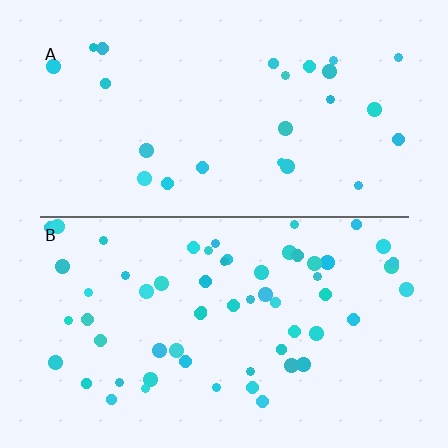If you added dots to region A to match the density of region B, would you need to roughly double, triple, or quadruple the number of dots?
Approximately double.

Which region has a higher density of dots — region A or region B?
B (the bottom).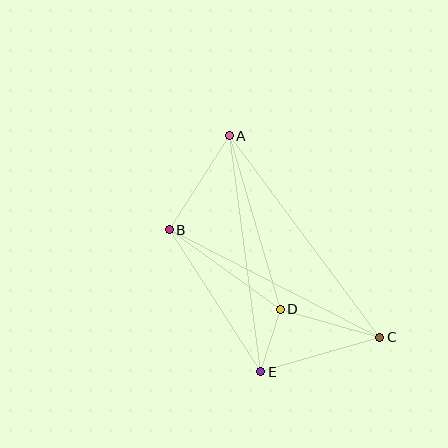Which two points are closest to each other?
Points D and E are closest to each other.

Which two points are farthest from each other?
Points A and C are farthest from each other.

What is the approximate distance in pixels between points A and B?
The distance between A and B is approximately 111 pixels.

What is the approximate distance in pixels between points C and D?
The distance between C and D is approximately 103 pixels.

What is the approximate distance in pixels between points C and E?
The distance between C and E is approximately 124 pixels.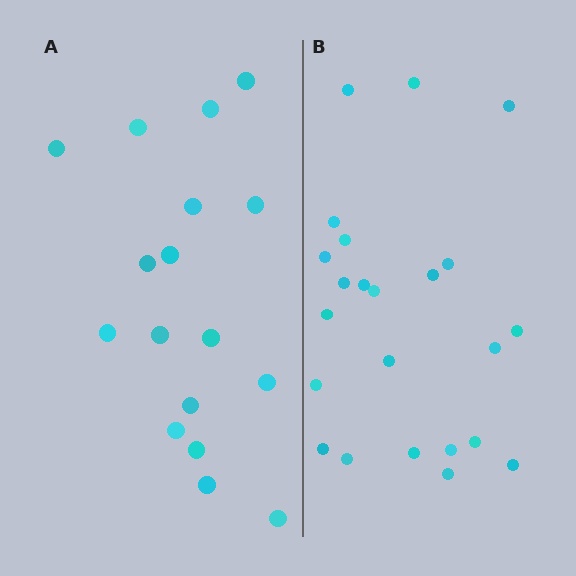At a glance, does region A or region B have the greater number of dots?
Region B (the right region) has more dots.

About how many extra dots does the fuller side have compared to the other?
Region B has about 6 more dots than region A.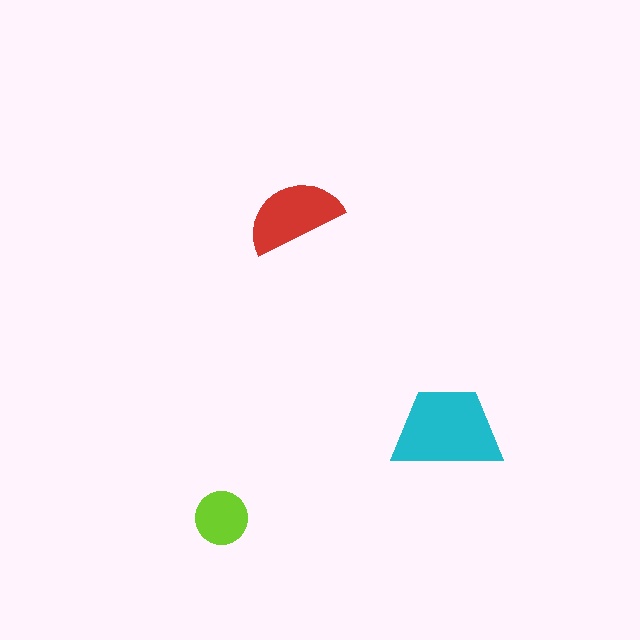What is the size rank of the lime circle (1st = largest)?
3rd.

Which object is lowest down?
The lime circle is bottommost.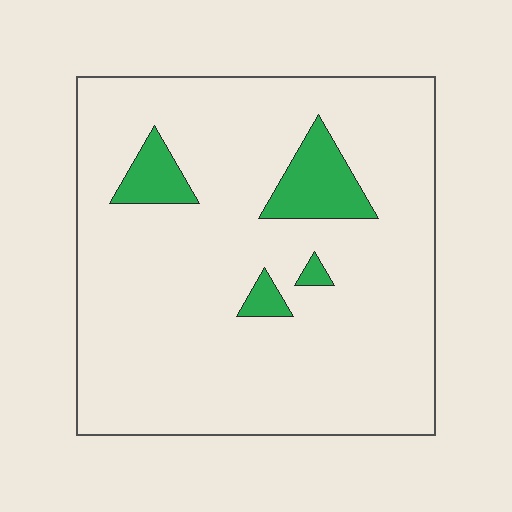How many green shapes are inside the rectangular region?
4.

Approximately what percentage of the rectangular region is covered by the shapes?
Approximately 10%.